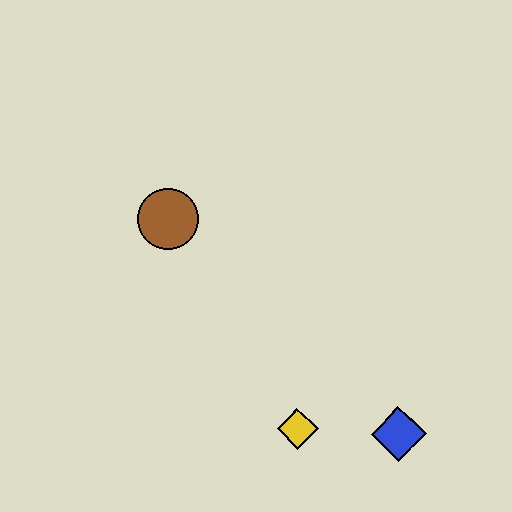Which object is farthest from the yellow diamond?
The brown circle is farthest from the yellow diamond.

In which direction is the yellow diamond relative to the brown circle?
The yellow diamond is below the brown circle.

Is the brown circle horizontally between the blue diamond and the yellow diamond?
No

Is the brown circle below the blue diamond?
No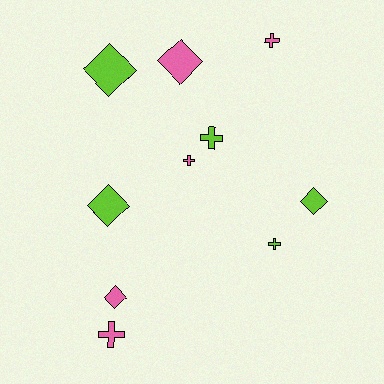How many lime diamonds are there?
There are 3 lime diamonds.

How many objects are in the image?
There are 10 objects.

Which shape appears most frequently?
Cross, with 5 objects.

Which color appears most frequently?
Lime, with 5 objects.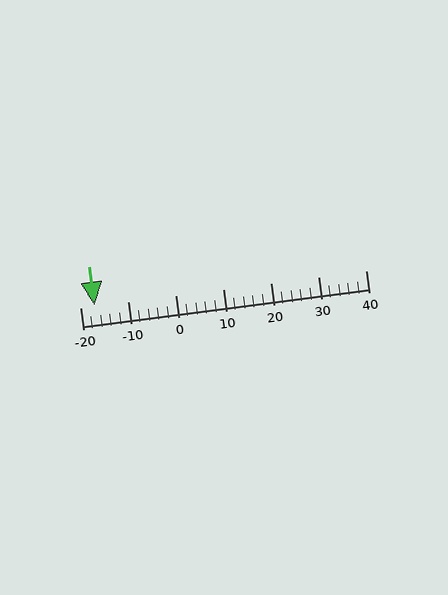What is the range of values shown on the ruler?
The ruler shows values from -20 to 40.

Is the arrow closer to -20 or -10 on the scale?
The arrow is closer to -20.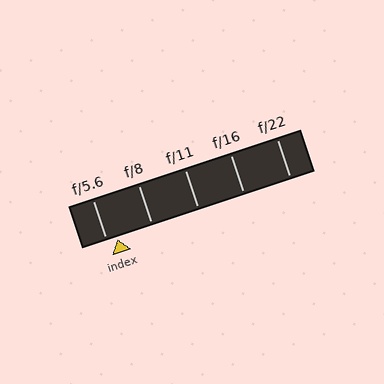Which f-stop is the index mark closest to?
The index mark is closest to f/5.6.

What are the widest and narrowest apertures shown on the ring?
The widest aperture shown is f/5.6 and the narrowest is f/22.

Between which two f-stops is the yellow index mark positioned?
The index mark is between f/5.6 and f/8.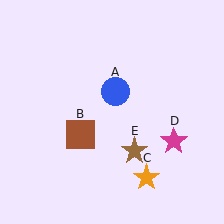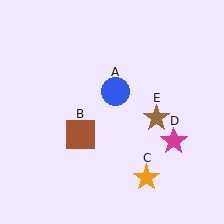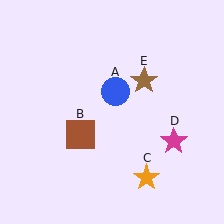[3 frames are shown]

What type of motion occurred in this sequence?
The brown star (object E) rotated counterclockwise around the center of the scene.